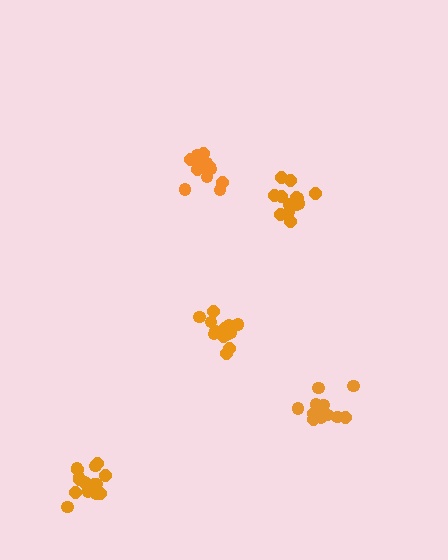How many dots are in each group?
Group 1: 16 dots, Group 2: 15 dots, Group 3: 12 dots, Group 4: 13 dots, Group 5: 16 dots (72 total).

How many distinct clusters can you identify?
There are 5 distinct clusters.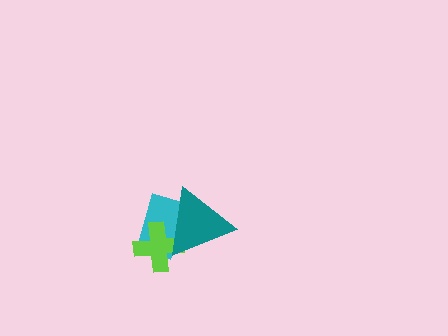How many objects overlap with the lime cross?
2 objects overlap with the lime cross.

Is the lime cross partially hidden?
Yes, it is partially covered by another shape.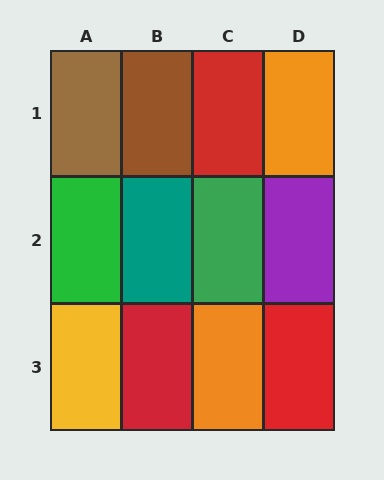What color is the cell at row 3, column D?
Red.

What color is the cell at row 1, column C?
Red.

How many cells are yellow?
1 cell is yellow.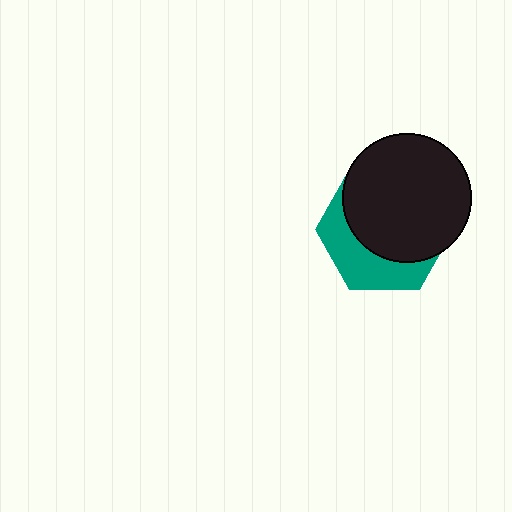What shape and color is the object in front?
The object in front is a black circle.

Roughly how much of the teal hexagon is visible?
A small part of it is visible (roughly 36%).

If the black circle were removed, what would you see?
You would see the complete teal hexagon.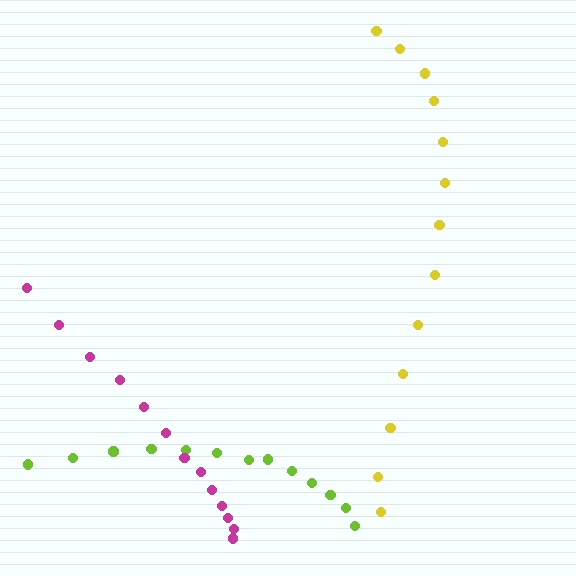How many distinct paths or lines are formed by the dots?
There are 3 distinct paths.